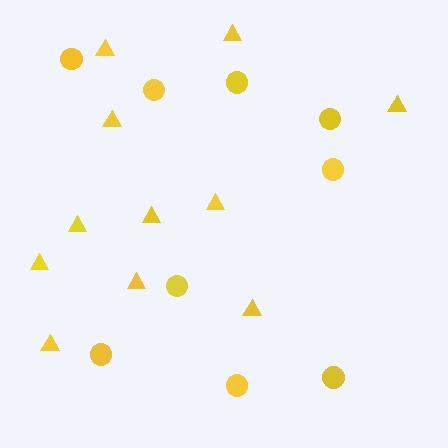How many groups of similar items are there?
There are 2 groups: one group of circles (9) and one group of triangles (11).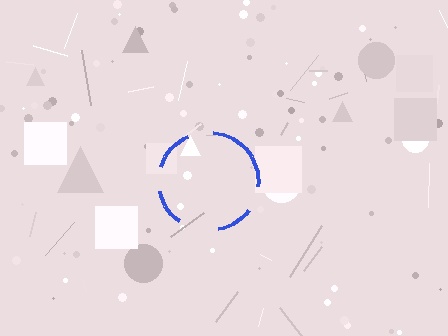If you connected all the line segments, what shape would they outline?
They would outline a circle.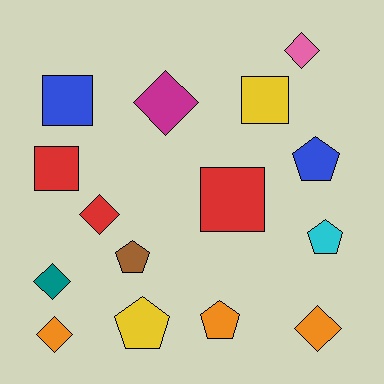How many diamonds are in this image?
There are 6 diamonds.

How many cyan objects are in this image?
There is 1 cyan object.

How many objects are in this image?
There are 15 objects.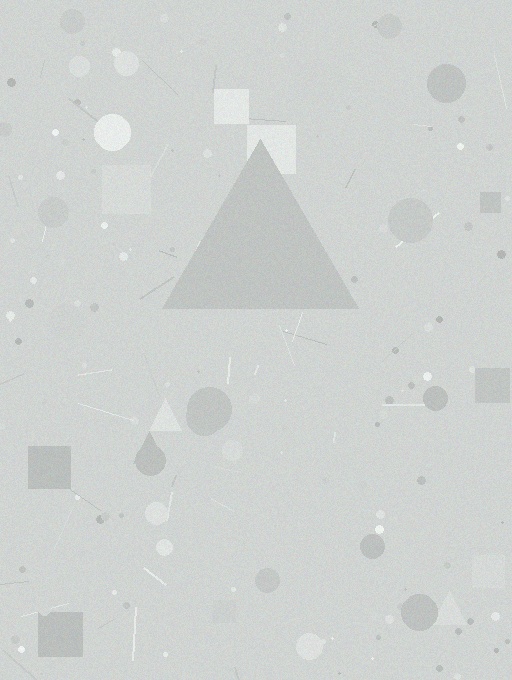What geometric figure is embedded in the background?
A triangle is embedded in the background.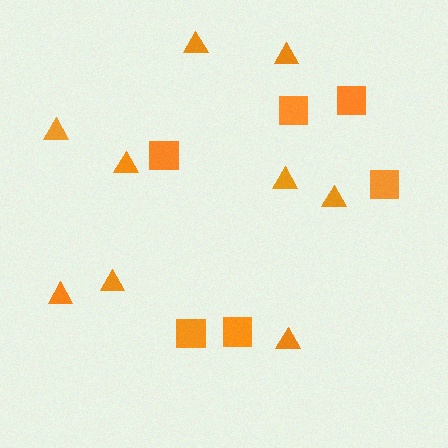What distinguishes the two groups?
There are 2 groups: one group of squares (6) and one group of triangles (9).